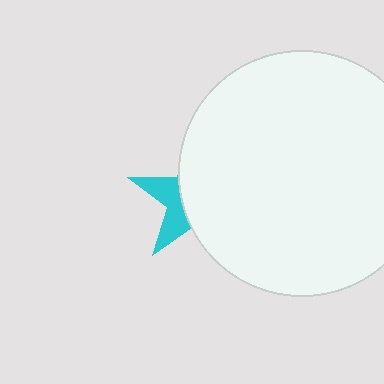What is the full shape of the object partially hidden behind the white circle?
The partially hidden object is a cyan star.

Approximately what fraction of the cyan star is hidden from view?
Roughly 67% of the cyan star is hidden behind the white circle.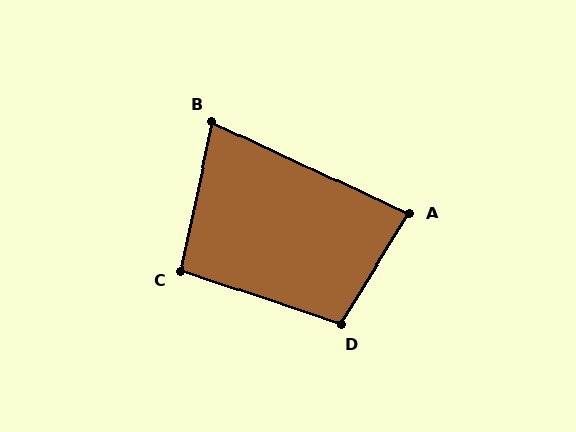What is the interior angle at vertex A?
Approximately 84 degrees (acute).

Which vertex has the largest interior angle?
D, at approximately 103 degrees.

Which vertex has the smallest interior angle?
B, at approximately 77 degrees.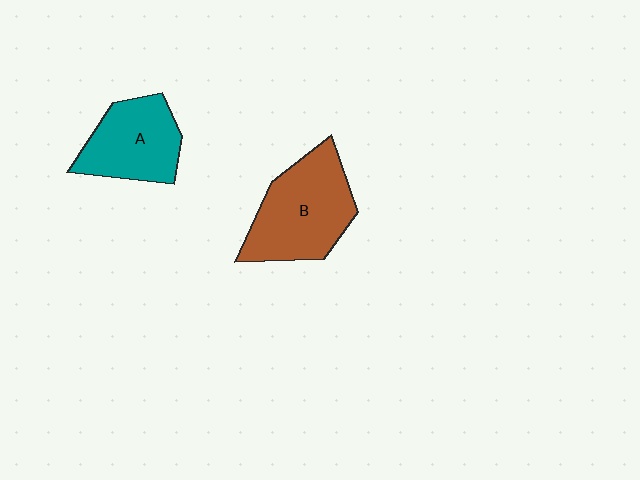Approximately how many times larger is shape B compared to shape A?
Approximately 1.3 times.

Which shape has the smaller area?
Shape A (teal).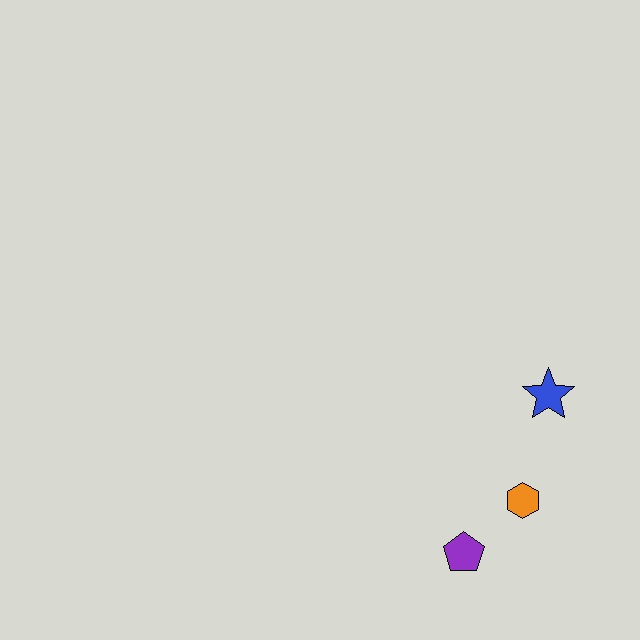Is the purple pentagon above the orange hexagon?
No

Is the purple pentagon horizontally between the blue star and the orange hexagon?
No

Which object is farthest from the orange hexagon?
The blue star is farthest from the orange hexagon.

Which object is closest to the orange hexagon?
The purple pentagon is closest to the orange hexagon.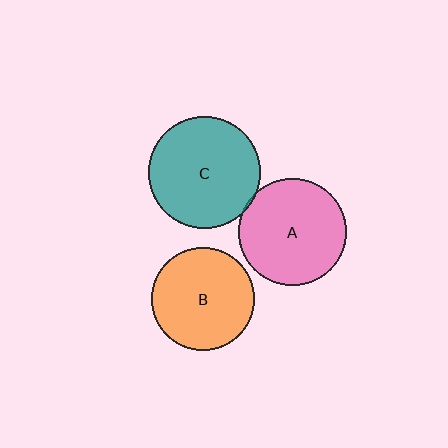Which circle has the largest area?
Circle C (teal).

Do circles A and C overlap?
Yes.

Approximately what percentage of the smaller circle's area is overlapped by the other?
Approximately 5%.